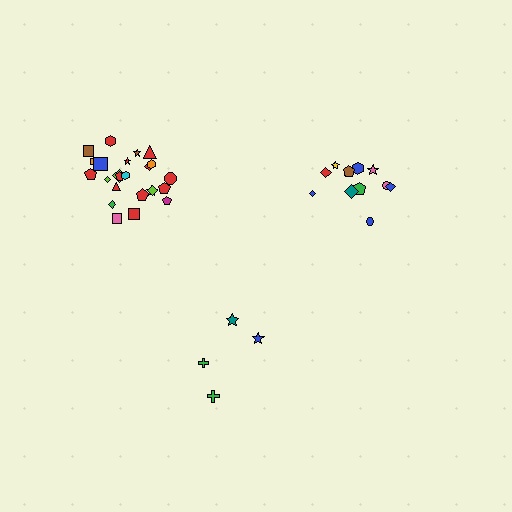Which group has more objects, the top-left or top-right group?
The top-left group.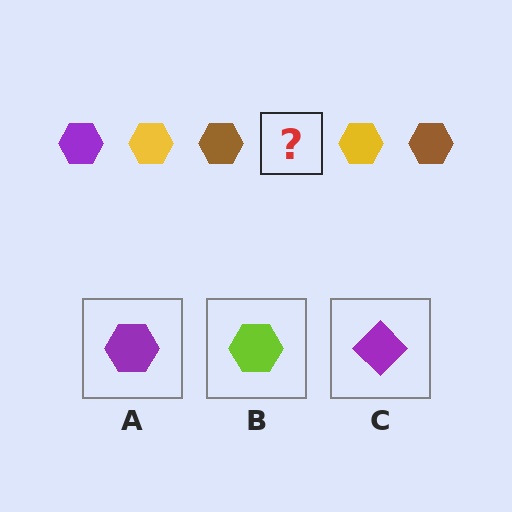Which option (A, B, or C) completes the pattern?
A.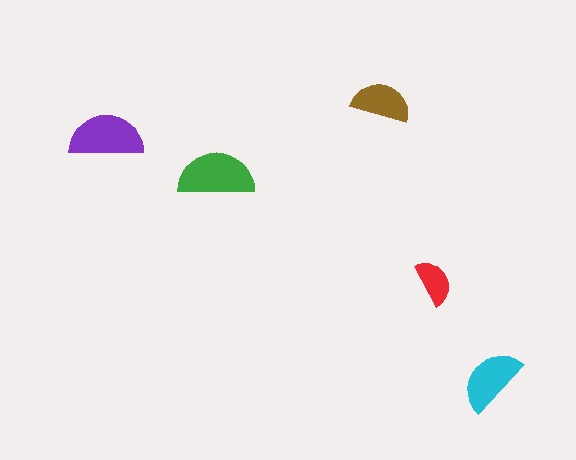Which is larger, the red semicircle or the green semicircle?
The green one.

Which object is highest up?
The brown semicircle is topmost.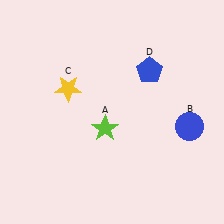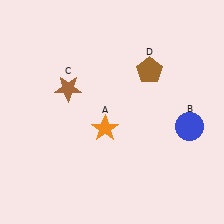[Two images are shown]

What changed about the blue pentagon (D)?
In Image 1, D is blue. In Image 2, it changed to brown.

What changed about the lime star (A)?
In Image 1, A is lime. In Image 2, it changed to orange.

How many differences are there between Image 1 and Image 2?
There are 3 differences between the two images.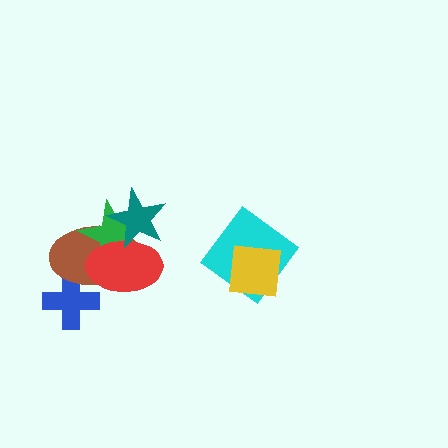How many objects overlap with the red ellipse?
3 objects overlap with the red ellipse.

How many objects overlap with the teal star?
3 objects overlap with the teal star.